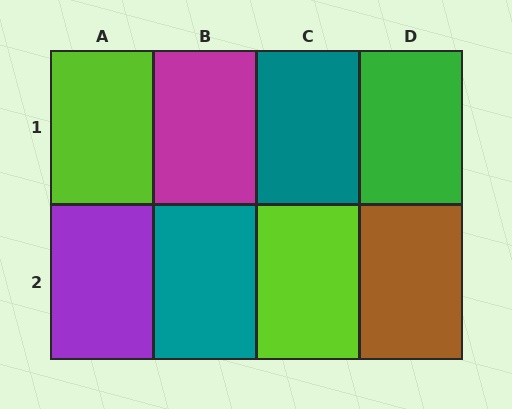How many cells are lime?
2 cells are lime.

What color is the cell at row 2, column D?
Brown.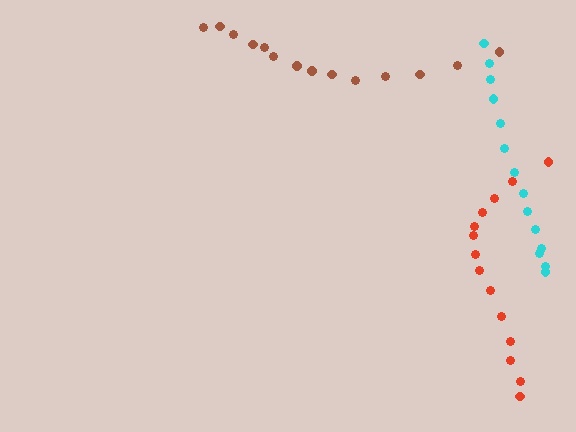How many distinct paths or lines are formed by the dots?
There are 3 distinct paths.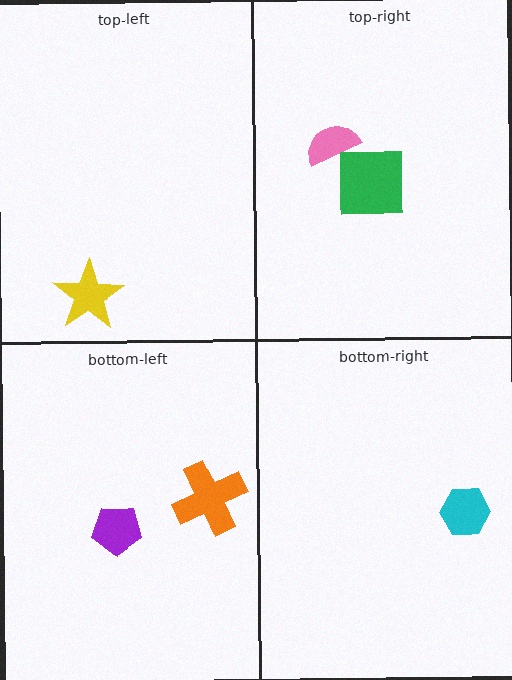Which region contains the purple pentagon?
The bottom-left region.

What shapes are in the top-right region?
The pink semicircle, the green square.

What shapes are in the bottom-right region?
The cyan hexagon.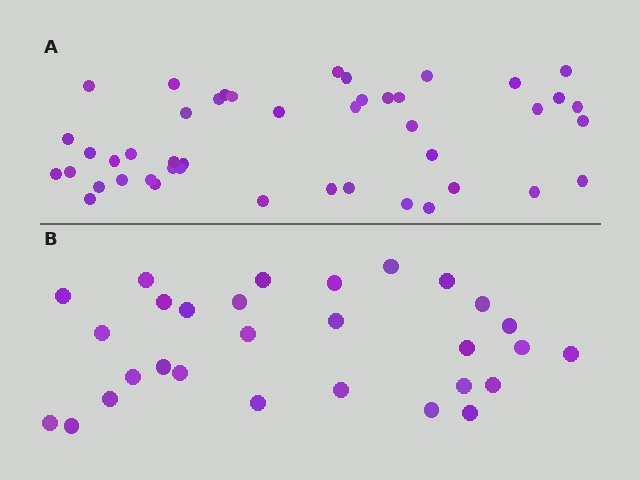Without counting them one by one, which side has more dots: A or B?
Region A (the top region) has more dots.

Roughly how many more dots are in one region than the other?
Region A has approximately 15 more dots than region B.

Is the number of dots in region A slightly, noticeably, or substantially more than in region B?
Region A has substantially more. The ratio is roughly 1.6 to 1.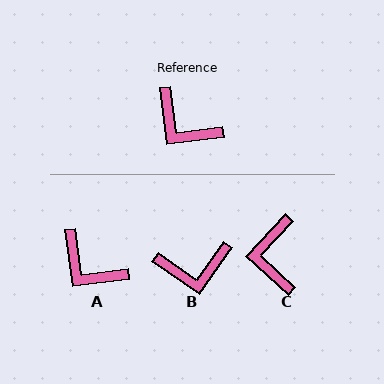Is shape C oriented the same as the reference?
No, it is off by about 50 degrees.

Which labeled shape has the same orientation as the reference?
A.